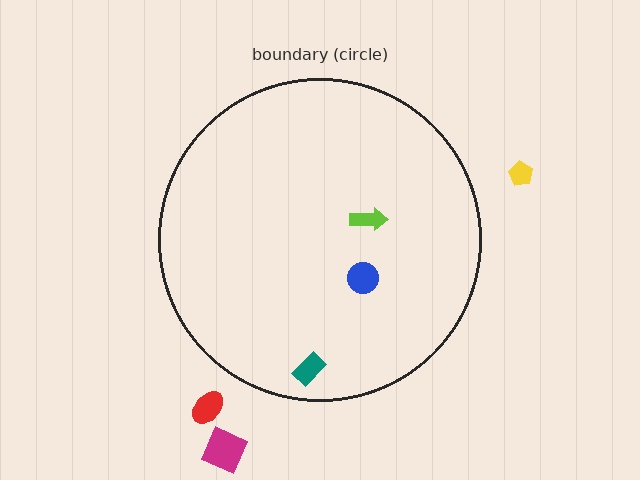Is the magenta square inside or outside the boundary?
Outside.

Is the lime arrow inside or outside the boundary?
Inside.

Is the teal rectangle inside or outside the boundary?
Inside.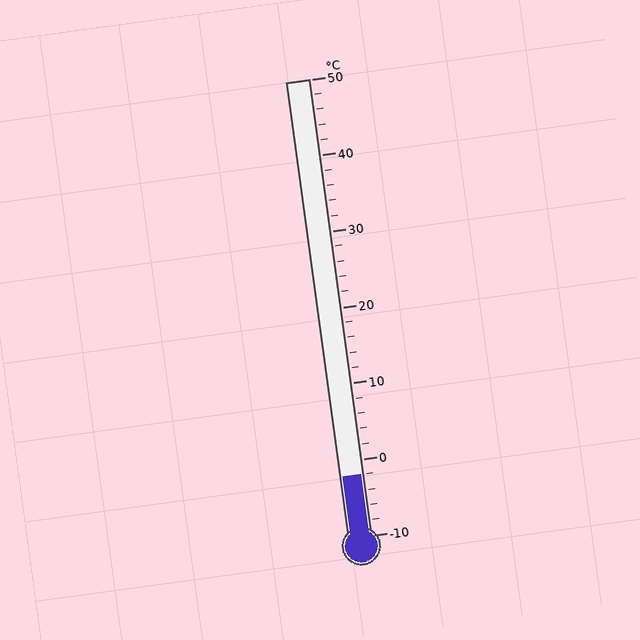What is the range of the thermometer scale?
The thermometer scale ranges from -10°C to 50°C.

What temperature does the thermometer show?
The thermometer shows approximately -2°C.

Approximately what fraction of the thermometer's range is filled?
The thermometer is filled to approximately 15% of its range.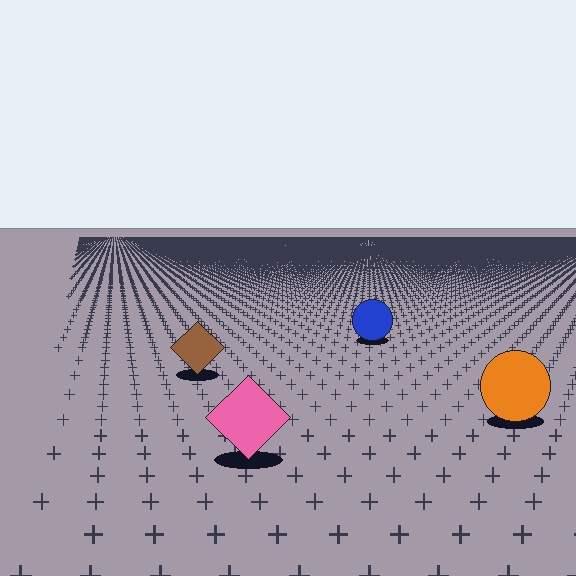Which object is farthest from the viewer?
The blue circle is farthest from the viewer. It appears smaller and the ground texture around it is denser.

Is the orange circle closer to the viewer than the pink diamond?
No. The pink diamond is closer — you can tell from the texture gradient: the ground texture is coarser near it.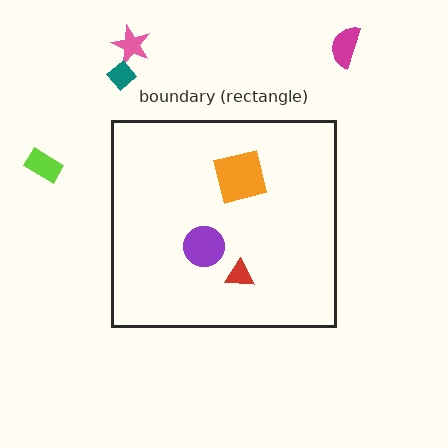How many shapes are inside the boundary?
3 inside, 4 outside.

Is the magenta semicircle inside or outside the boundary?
Outside.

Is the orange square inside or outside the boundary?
Inside.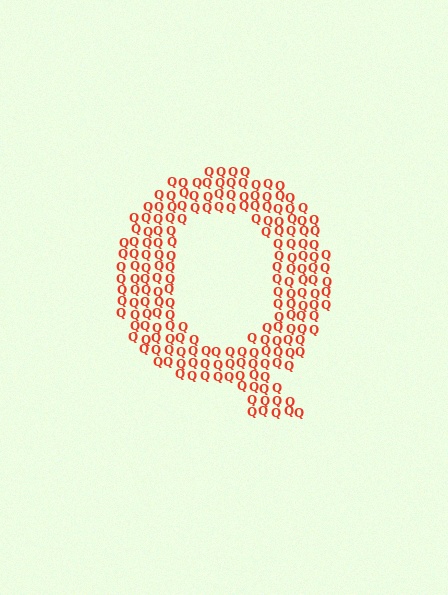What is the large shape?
The large shape is the letter Q.